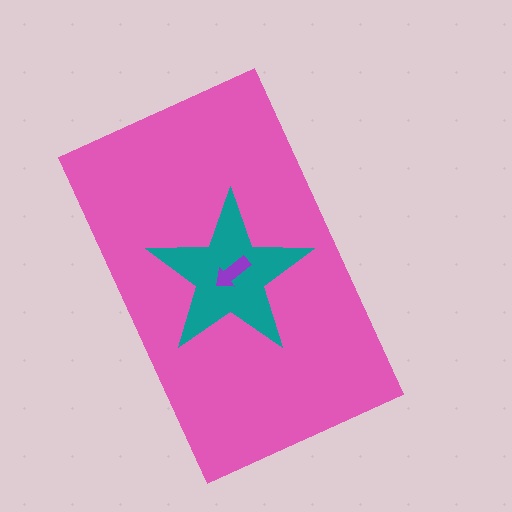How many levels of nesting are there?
3.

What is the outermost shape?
The pink rectangle.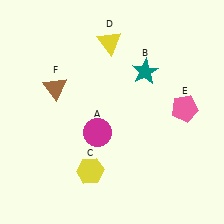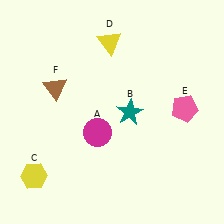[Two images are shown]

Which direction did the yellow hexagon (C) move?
The yellow hexagon (C) moved left.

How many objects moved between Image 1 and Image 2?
2 objects moved between the two images.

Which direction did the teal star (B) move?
The teal star (B) moved down.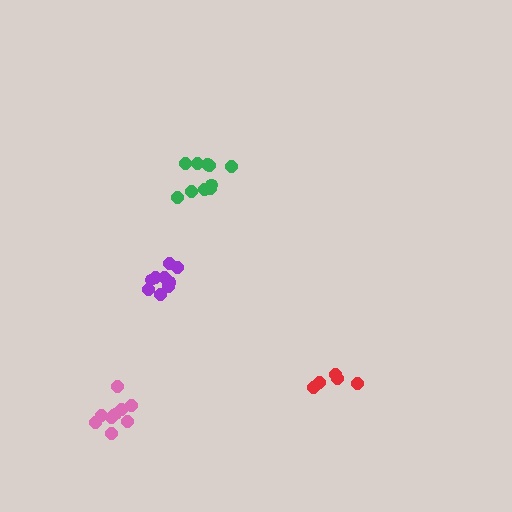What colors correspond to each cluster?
The clusters are colored: green, pink, purple, red.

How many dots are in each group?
Group 1: 10 dots, Group 2: 9 dots, Group 3: 9 dots, Group 4: 5 dots (33 total).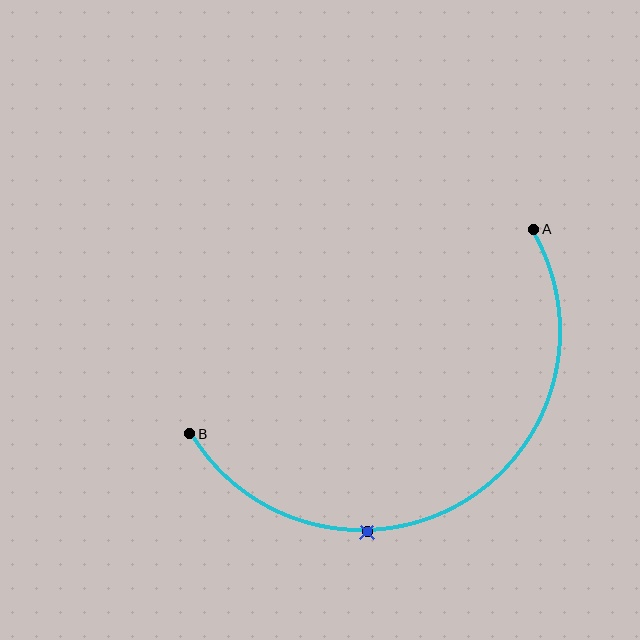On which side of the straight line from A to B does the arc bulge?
The arc bulges below the straight line connecting A and B.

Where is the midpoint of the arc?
The arc midpoint is the point on the curve farthest from the straight line joining A and B. It sits below that line.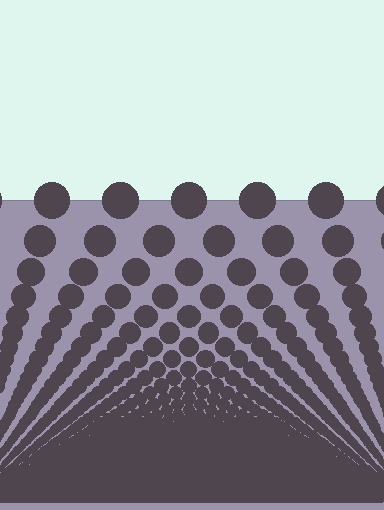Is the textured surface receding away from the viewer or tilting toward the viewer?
The surface appears to tilt toward the viewer. Texture elements get larger and sparser toward the top.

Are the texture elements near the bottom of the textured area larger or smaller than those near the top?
Smaller. The gradient is inverted — elements near the bottom are smaller and denser.